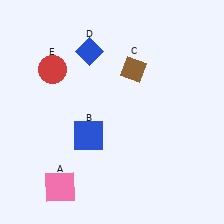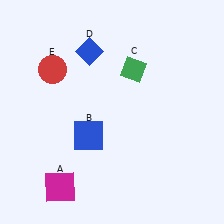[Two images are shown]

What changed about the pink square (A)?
In Image 1, A is pink. In Image 2, it changed to magenta.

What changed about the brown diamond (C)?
In Image 1, C is brown. In Image 2, it changed to green.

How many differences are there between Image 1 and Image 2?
There are 2 differences between the two images.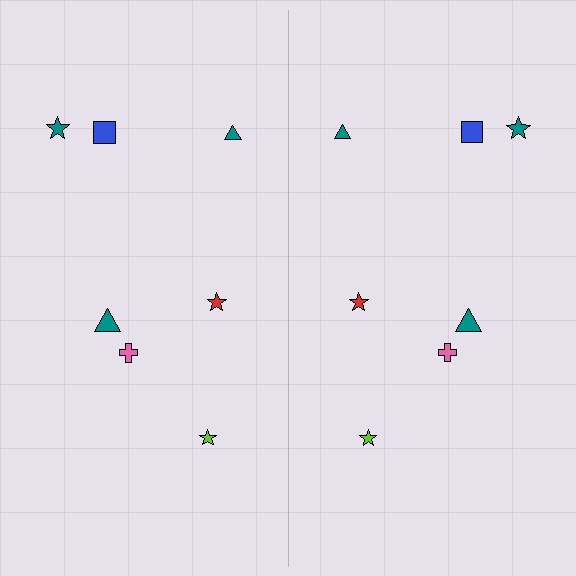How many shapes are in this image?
There are 14 shapes in this image.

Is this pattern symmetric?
Yes, this pattern has bilateral (reflection) symmetry.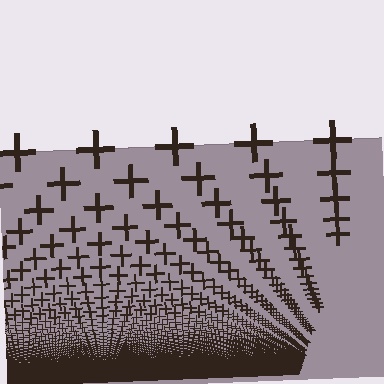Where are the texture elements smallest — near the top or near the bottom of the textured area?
Near the bottom.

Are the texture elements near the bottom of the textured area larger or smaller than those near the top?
Smaller. The gradient is inverted — elements near the bottom are smaller and denser.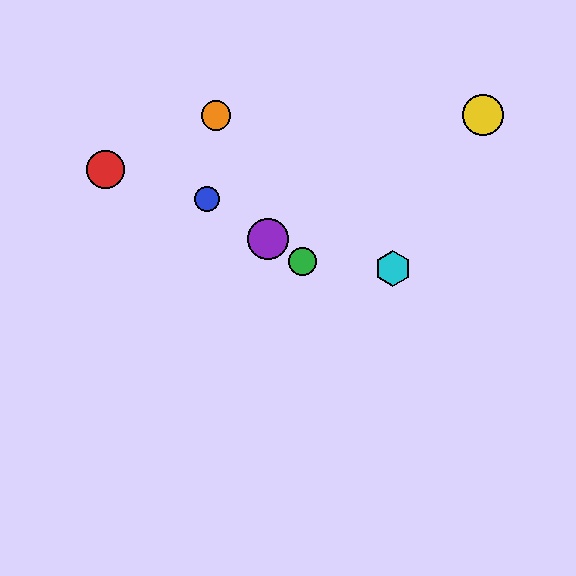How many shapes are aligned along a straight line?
3 shapes (the blue circle, the green circle, the purple circle) are aligned along a straight line.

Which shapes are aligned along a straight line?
The blue circle, the green circle, the purple circle are aligned along a straight line.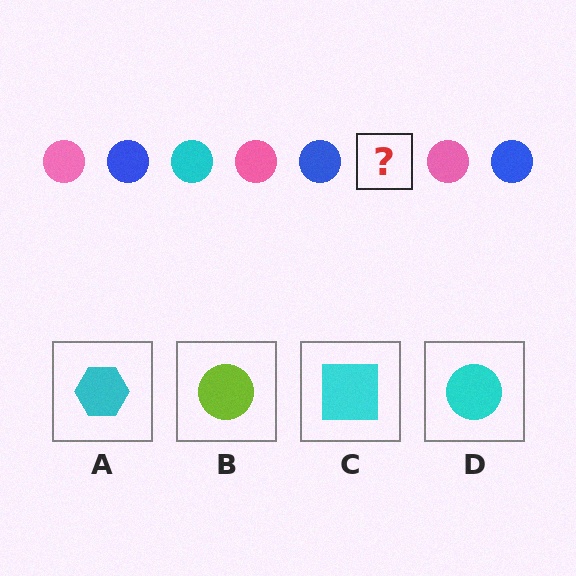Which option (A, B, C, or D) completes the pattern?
D.